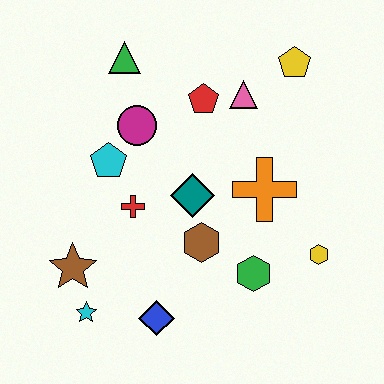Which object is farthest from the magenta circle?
The yellow hexagon is farthest from the magenta circle.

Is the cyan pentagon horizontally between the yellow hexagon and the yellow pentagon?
No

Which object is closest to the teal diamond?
The brown hexagon is closest to the teal diamond.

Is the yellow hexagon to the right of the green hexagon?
Yes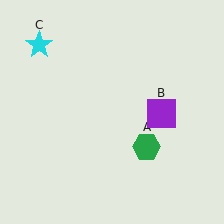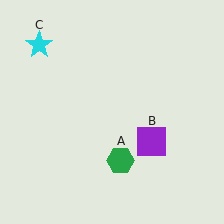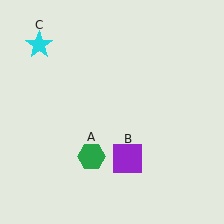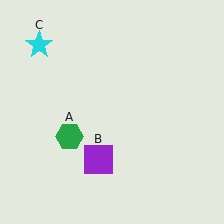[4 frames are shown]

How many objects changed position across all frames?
2 objects changed position: green hexagon (object A), purple square (object B).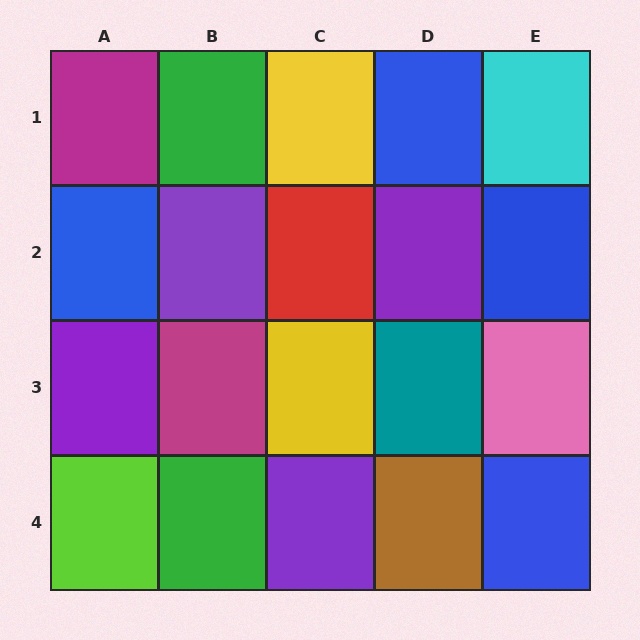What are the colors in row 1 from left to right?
Magenta, green, yellow, blue, cyan.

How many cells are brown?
1 cell is brown.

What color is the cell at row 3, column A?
Purple.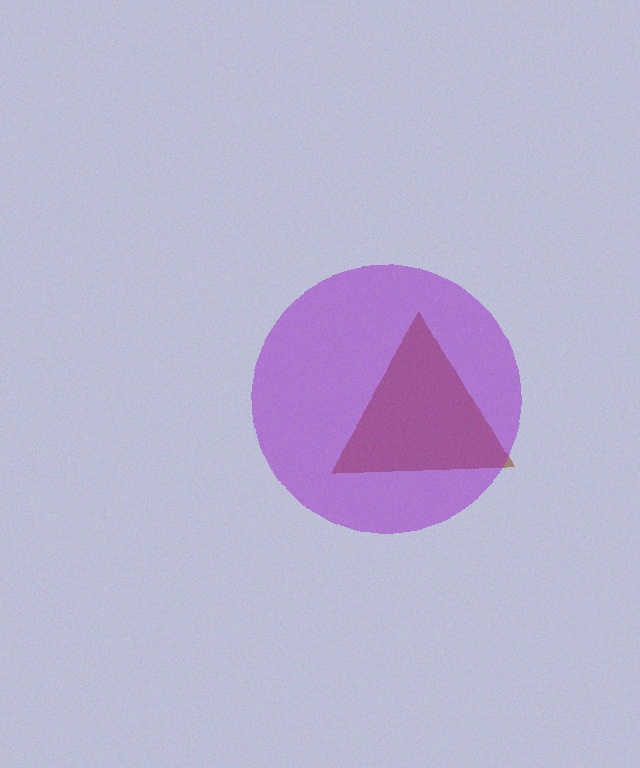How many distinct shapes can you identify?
There are 2 distinct shapes: a brown triangle, a purple circle.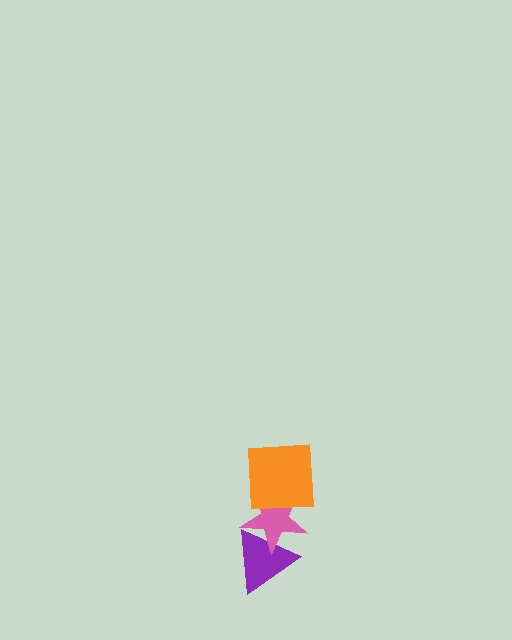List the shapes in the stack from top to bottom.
From top to bottom: the orange square, the pink star, the purple triangle.